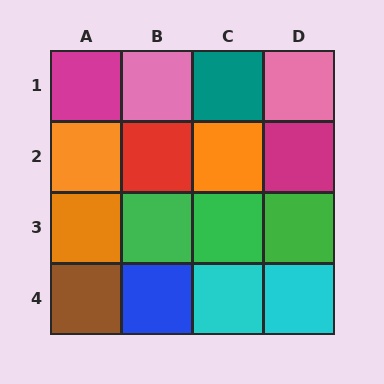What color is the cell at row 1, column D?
Pink.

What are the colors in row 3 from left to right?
Orange, green, green, green.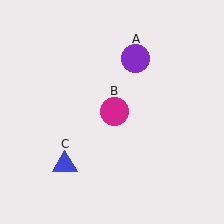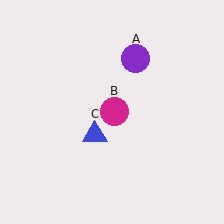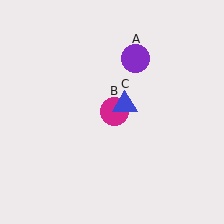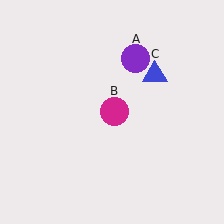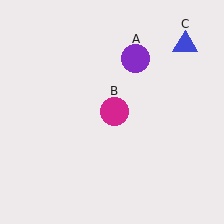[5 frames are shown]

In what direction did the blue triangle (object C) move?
The blue triangle (object C) moved up and to the right.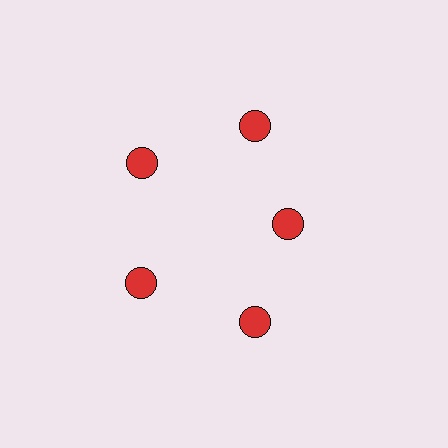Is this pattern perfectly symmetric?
No. The 5 red circles are arranged in a ring, but one element near the 3 o'clock position is pulled inward toward the center, breaking the 5-fold rotational symmetry.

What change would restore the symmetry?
The symmetry would be restored by moving it outward, back onto the ring so that all 5 circles sit at equal angles and equal distance from the center.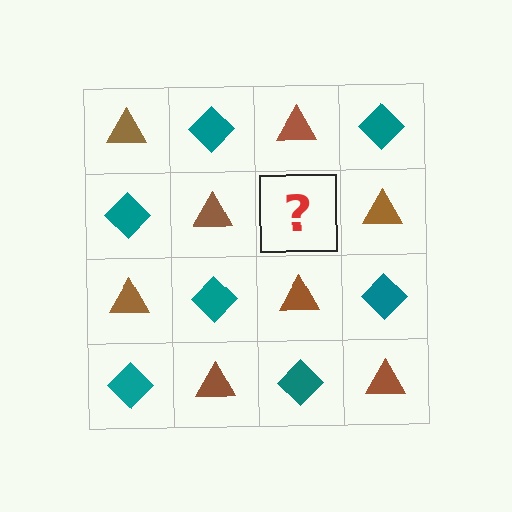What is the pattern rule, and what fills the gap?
The rule is that it alternates brown triangle and teal diamond in a checkerboard pattern. The gap should be filled with a teal diamond.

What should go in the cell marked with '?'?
The missing cell should contain a teal diamond.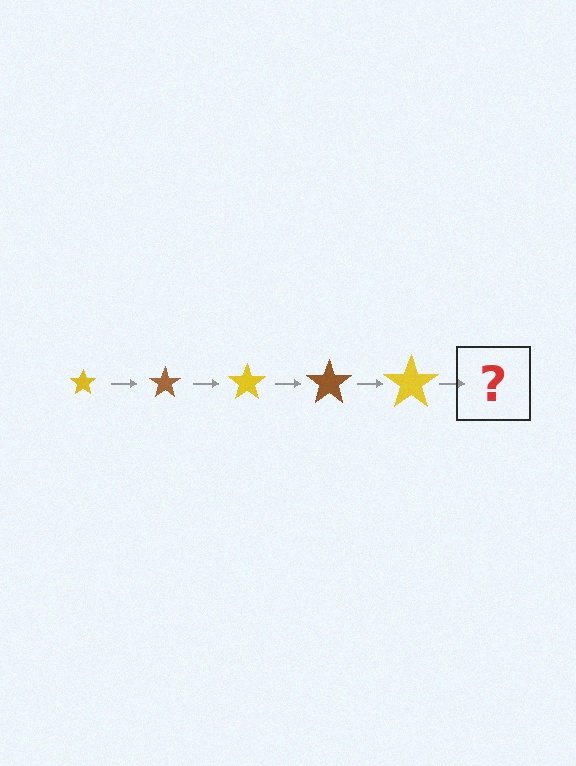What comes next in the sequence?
The next element should be a brown star, larger than the previous one.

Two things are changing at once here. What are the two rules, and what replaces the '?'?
The two rules are that the star grows larger each step and the color cycles through yellow and brown. The '?' should be a brown star, larger than the previous one.